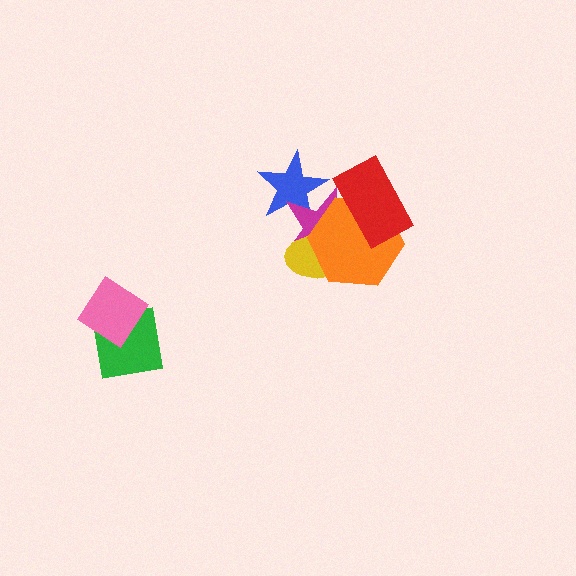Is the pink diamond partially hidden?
No, no other shape covers it.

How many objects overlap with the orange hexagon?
3 objects overlap with the orange hexagon.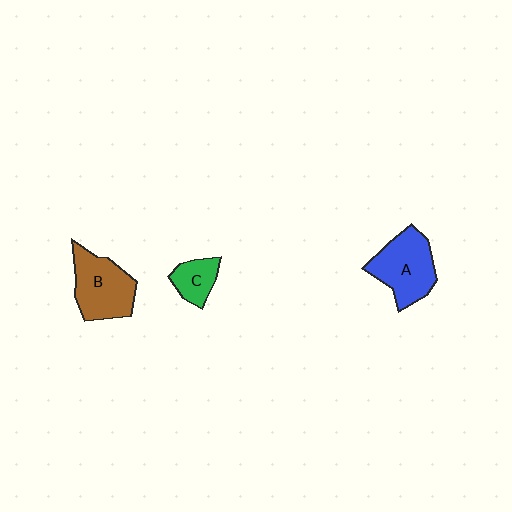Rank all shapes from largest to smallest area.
From largest to smallest: A (blue), B (brown), C (green).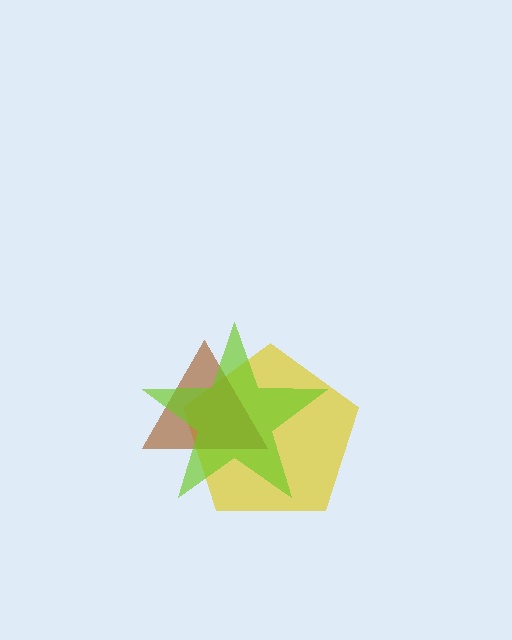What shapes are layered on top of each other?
The layered shapes are: a yellow pentagon, a brown triangle, a lime star.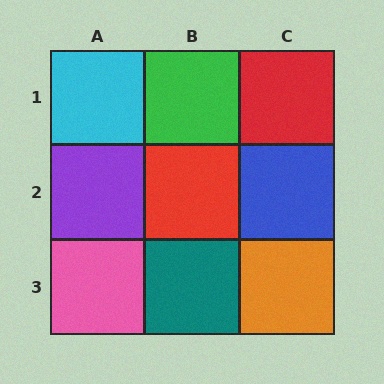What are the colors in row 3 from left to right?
Pink, teal, orange.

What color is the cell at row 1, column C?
Red.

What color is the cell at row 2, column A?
Purple.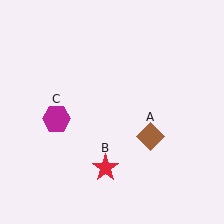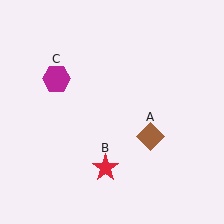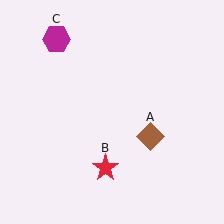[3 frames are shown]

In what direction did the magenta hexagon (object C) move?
The magenta hexagon (object C) moved up.